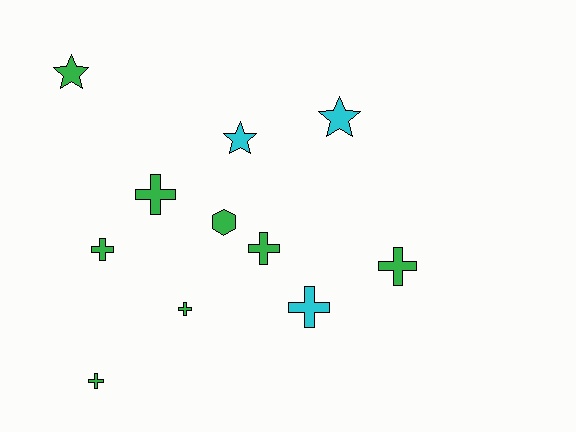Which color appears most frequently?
Green, with 8 objects.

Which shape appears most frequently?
Cross, with 7 objects.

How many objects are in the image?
There are 11 objects.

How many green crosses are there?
There are 6 green crosses.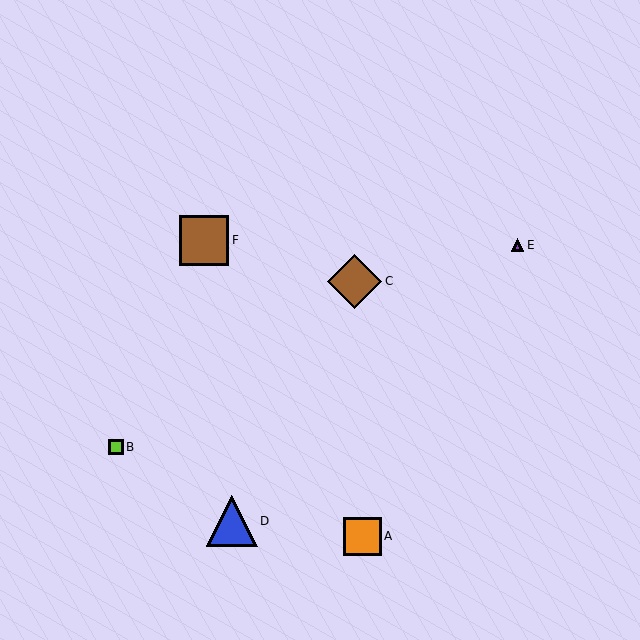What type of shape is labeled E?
Shape E is a purple triangle.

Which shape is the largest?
The brown diamond (labeled C) is the largest.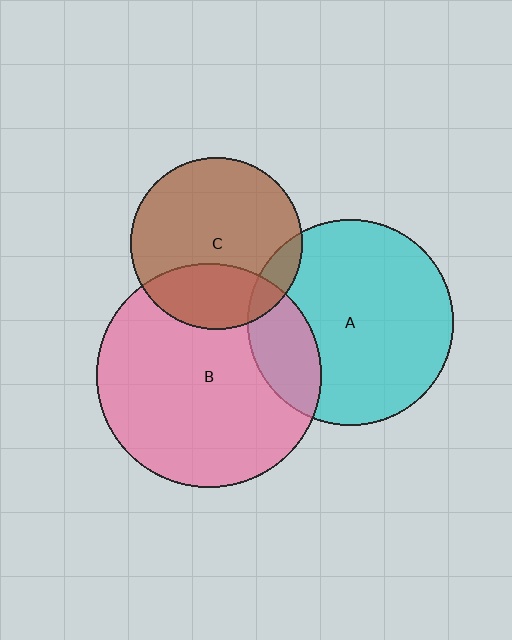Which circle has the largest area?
Circle B (pink).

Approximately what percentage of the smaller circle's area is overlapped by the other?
Approximately 20%.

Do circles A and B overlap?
Yes.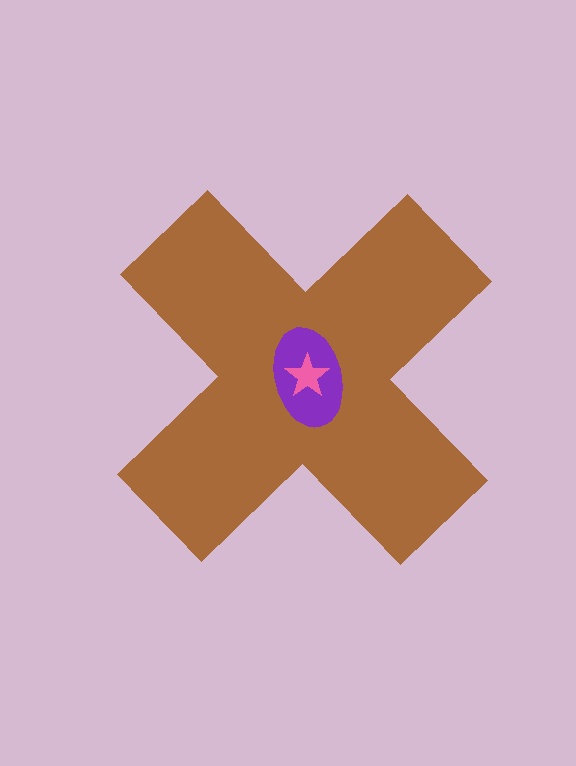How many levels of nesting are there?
3.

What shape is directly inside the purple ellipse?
The pink star.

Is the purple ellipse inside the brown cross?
Yes.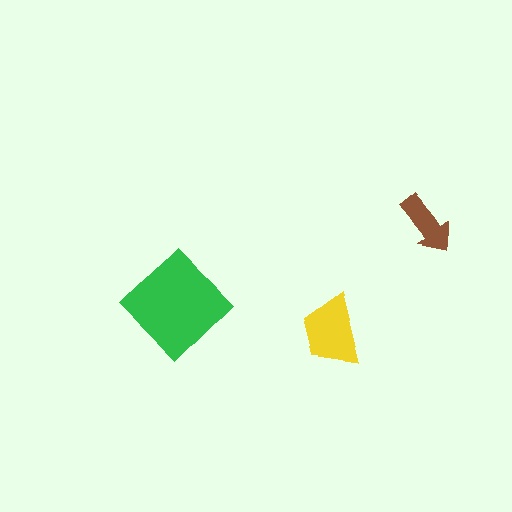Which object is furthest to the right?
The brown arrow is rightmost.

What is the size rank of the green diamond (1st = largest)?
1st.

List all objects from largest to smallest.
The green diamond, the yellow trapezoid, the brown arrow.